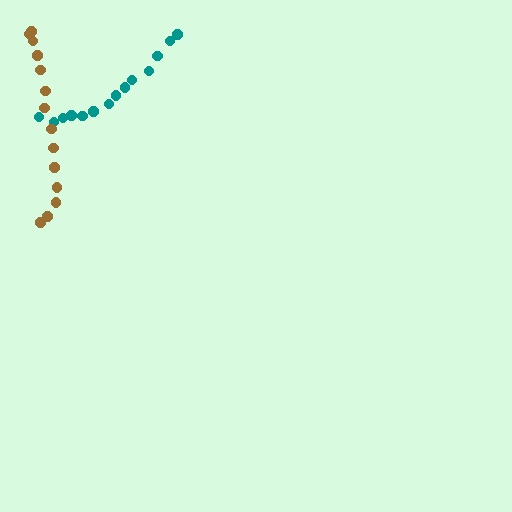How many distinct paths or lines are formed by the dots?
There are 2 distinct paths.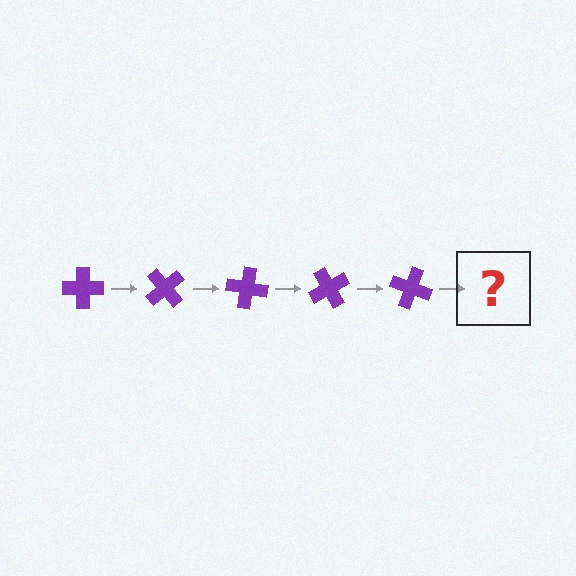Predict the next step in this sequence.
The next step is a purple cross rotated 250 degrees.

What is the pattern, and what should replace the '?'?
The pattern is that the cross rotates 50 degrees each step. The '?' should be a purple cross rotated 250 degrees.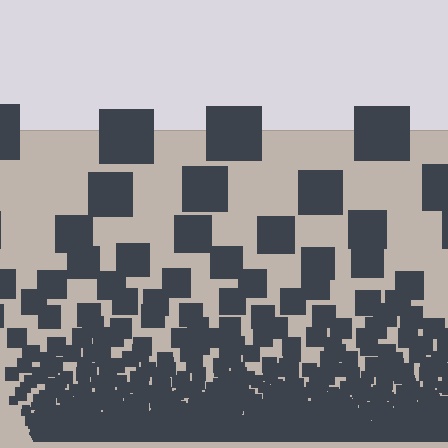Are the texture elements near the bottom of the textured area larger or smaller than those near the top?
Smaller. The gradient is inverted — elements near the bottom are smaller and denser.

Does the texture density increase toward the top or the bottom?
Density increases toward the bottom.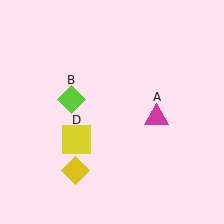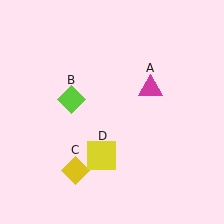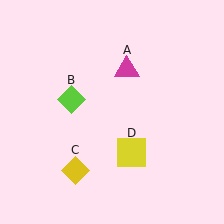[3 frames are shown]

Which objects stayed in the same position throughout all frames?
Lime diamond (object B) and yellow diamond (object C) remained stationary.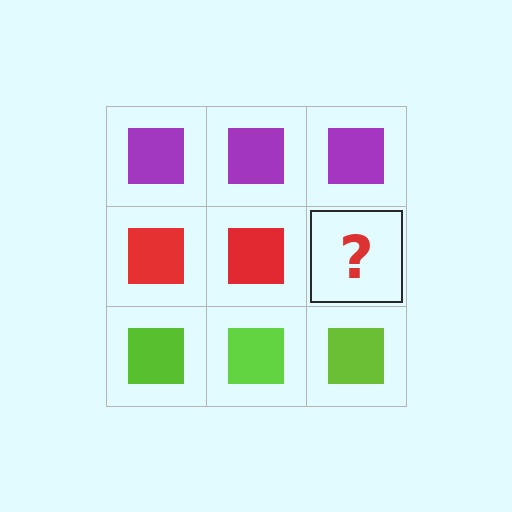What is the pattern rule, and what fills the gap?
The rule is that each row has a consistent color. The gap should be filled with a red square.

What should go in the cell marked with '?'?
The missing cell should contain a red square.